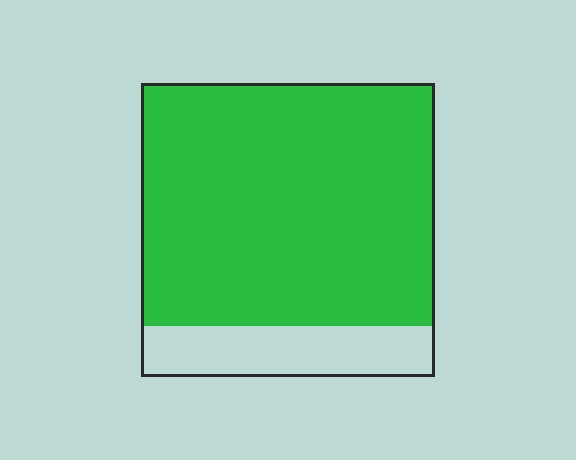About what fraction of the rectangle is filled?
About five sixths (5/6).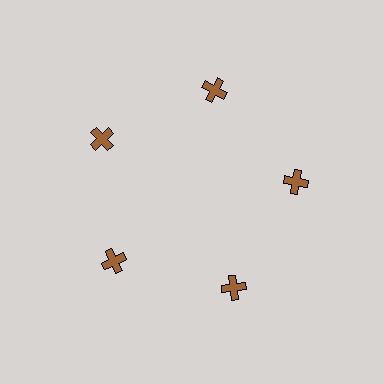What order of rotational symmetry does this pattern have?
This pattern has 5-fold rotational symmetry.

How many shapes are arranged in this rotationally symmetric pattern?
There are 5 shapes, arranged in 5 groups of 1.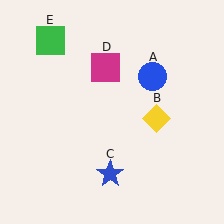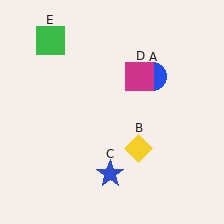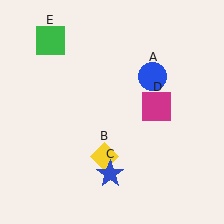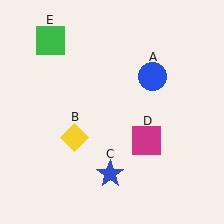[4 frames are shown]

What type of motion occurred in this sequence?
The yellow diamond (object B), magenta square (object D) rotated clockwise around the center of the scene.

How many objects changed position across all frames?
2 objects changed position: yellow diamond (object B), magenta square (object D).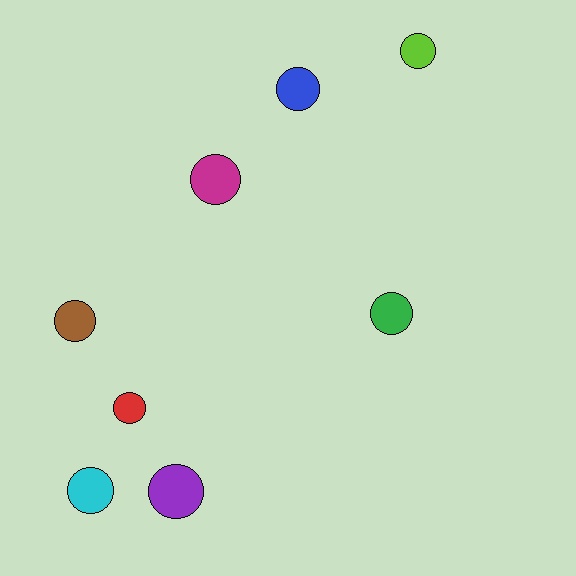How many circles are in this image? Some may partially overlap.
There are 8 circles.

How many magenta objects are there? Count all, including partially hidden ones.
There is 1 magenta object.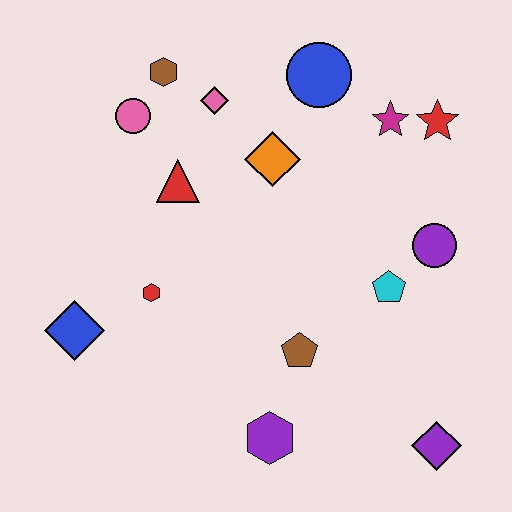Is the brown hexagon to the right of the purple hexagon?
No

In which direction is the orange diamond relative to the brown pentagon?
The orange diamond is above the brown pentagon.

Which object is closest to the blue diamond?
The red hexagon is closest to the blue diamond.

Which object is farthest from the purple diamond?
The brown hexagon is farthest from the purple diamond.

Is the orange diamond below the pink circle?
Yes